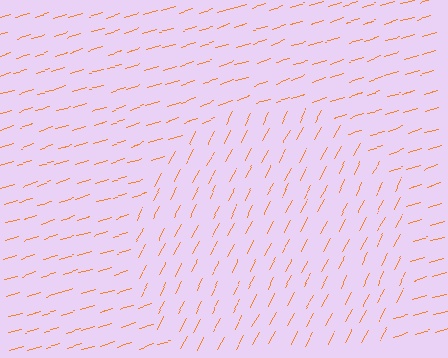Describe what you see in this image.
The image is filled with small orange line segments. A circle region in the image has lines oriented differently from the surrounding lines, creating a visible texture boundary.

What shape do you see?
I see a circle.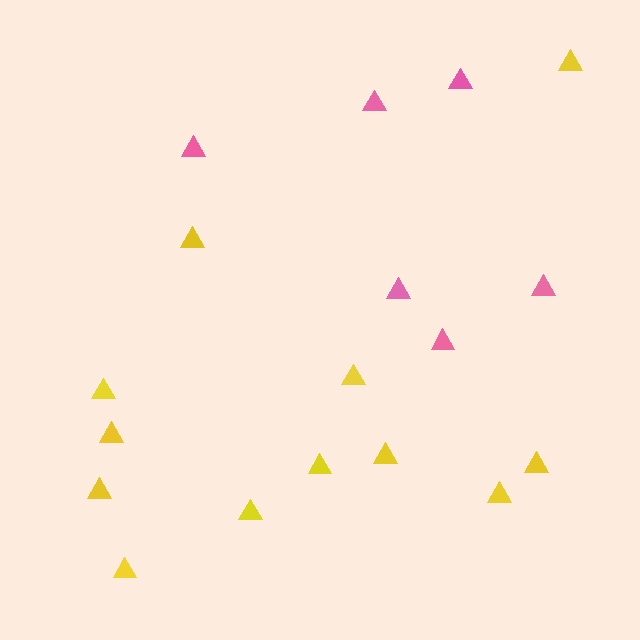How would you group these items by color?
There are 2 groups: one group of pink triangles (6) and one group of yellow triangles (12).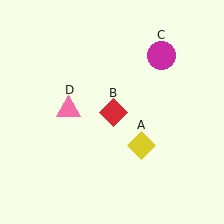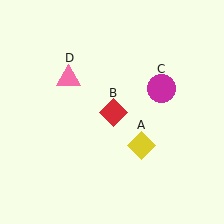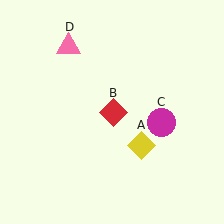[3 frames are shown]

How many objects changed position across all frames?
2 objects changed position: magenta circle (object C), pink triangle (object D).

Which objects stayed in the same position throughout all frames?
Yellow diamond (object A) and red diamond (object B) remained stationary.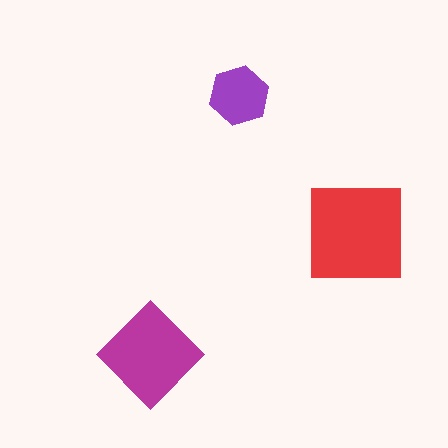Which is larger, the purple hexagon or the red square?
The red square.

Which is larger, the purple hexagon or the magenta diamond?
The magenta diamond.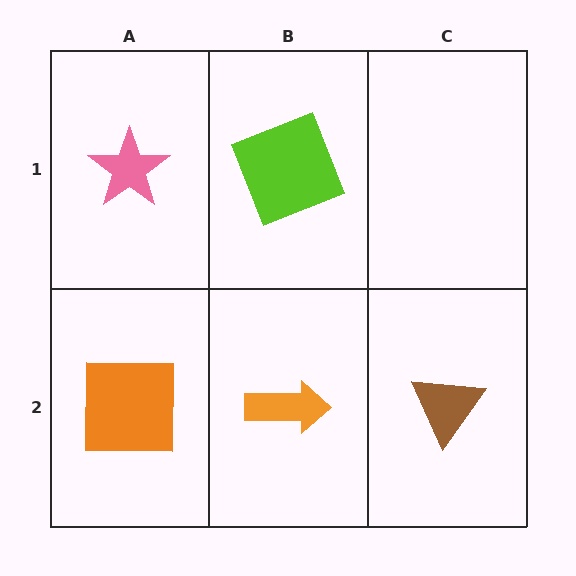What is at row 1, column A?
A pink star.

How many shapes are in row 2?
3 shapes.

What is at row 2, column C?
A brown triangle.